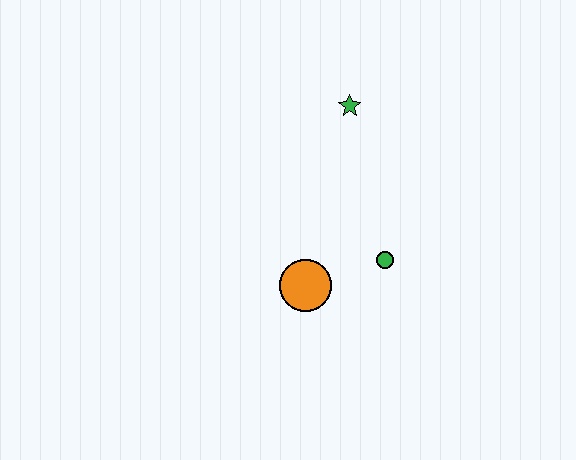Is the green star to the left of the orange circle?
No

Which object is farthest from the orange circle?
The green star is farthest from the orange circle.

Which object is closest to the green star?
The green circle is closest to the green star.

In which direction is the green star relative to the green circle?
The green star is above the green circle.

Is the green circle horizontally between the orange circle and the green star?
No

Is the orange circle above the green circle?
No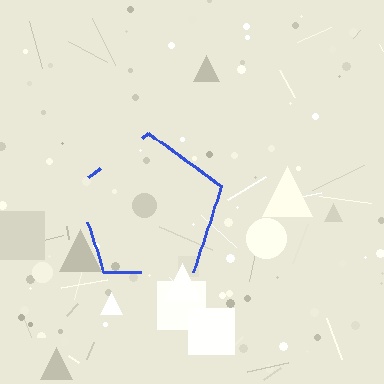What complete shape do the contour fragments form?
The contour fragments form a pentagon.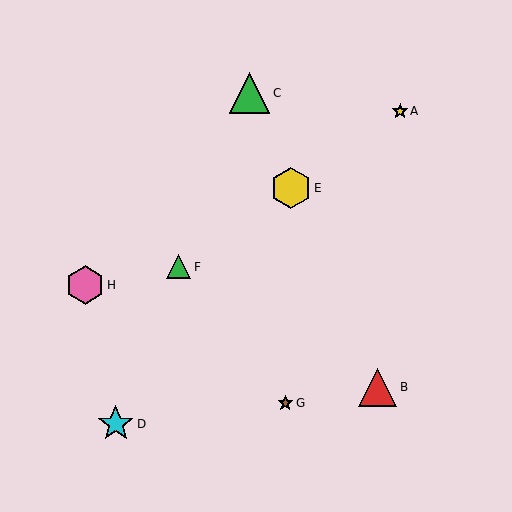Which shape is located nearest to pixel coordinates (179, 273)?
The green triangle (labeled F) at (179, 267) is nearest to that location.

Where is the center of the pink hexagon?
The center of the pink hexagon is at (85, 285).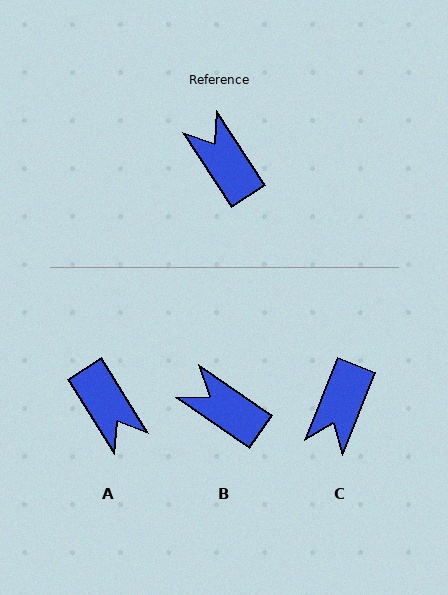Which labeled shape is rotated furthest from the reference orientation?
A, about 180 degrees away.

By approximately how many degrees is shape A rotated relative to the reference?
Approximately 180 degrees counter-clockwise.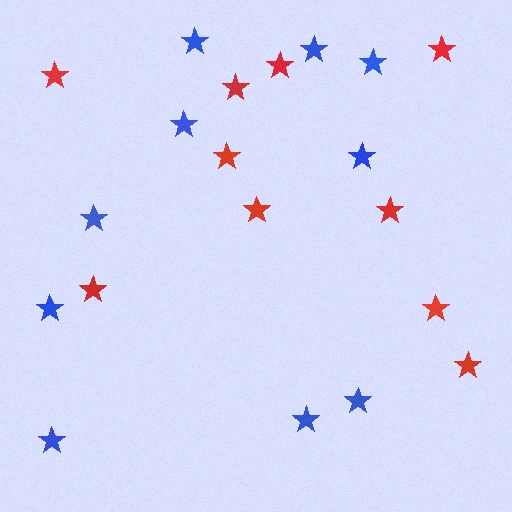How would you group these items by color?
There are 2 groups: one group of red stars (10) and one group of blue stars (10).